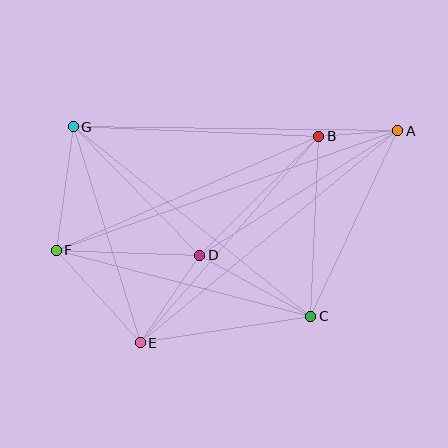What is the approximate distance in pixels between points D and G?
The distance between D and G is approximately 180 pixels.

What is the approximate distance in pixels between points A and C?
The distance between A and C is approximately 205 pixels.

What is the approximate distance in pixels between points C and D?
The distance between C and D is approximately 126 pixels.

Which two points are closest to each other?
Points A and B are closest to each other.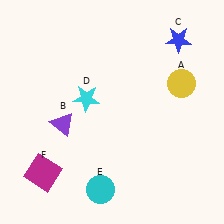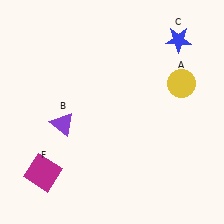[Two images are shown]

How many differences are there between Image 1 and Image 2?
There are 2 differences between the two images.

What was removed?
The cyan star (D), the cyan circle (E) were removed in Image 2.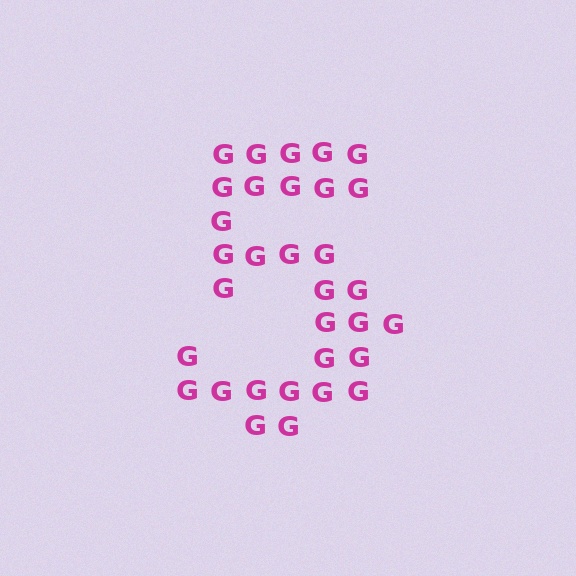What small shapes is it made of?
It is made of small letter G's.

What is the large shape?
The large shape is the digit 5.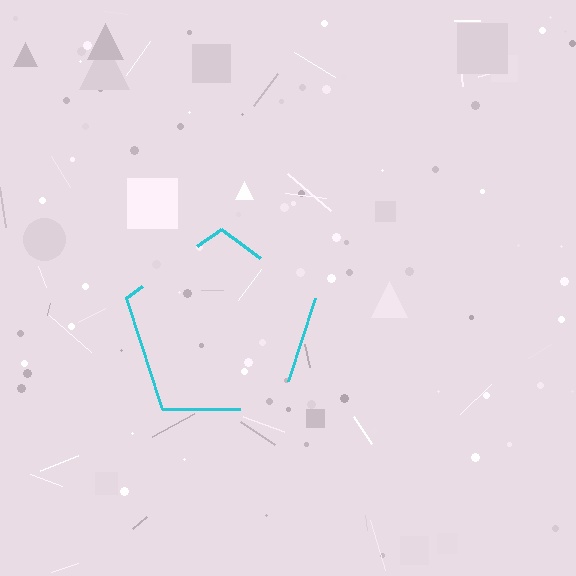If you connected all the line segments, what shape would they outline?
They would outline a pentagon.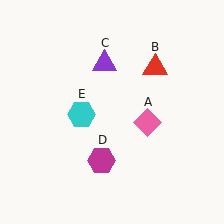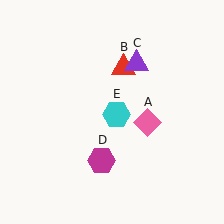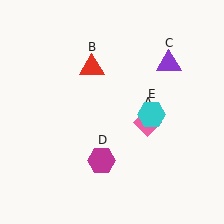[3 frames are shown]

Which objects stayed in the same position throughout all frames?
Pink diamond (object A) and magenta hexagon (object D) remained stationary.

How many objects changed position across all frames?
3 objects changed position: red triangle (object B), purple triangle (object C), cyan hexagon (object E).